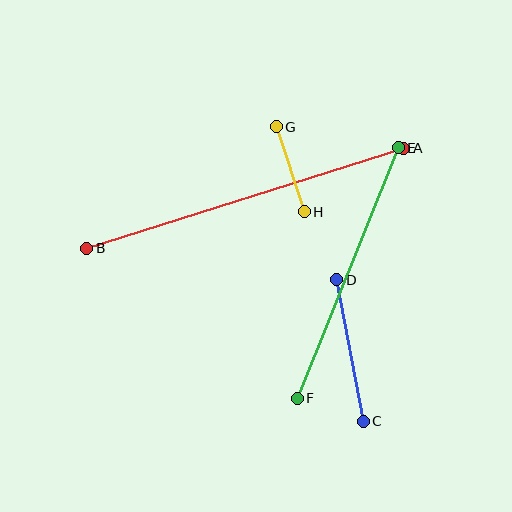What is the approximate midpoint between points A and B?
The midpoint is at approximately (245, 198) pixels.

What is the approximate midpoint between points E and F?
The midpoint is at approximately (348, 273) pixels.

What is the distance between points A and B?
The distance is approximately 332 pixels.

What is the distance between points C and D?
The distance is approximately 144 pixels.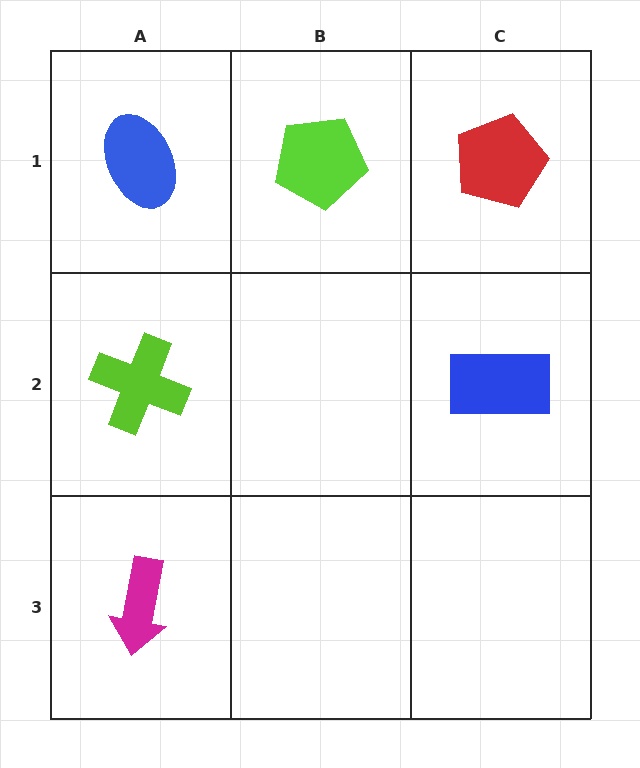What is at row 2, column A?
A lime cross.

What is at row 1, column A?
A blue ellipse.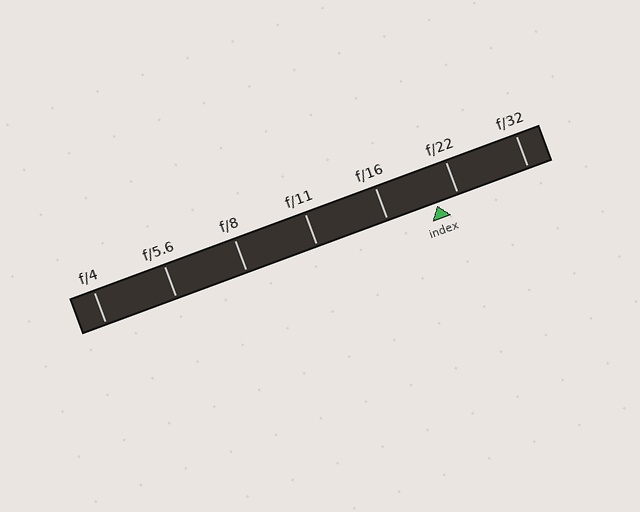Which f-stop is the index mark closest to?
The index mark is closest to f/22.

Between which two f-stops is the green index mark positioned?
The index mark is between f/16 and f/22.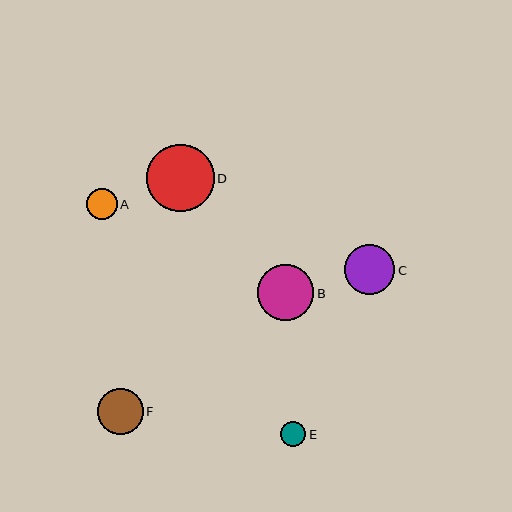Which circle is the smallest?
Circle E is the smallest with a size of approximately 25 pixels.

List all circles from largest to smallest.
From largest to smallest: D, B, C, F, A, E.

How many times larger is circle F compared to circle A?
Circle F is approximately 1.5 times the size of circle A.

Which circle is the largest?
Circle D is the largest with a size of approximately 67 pixels.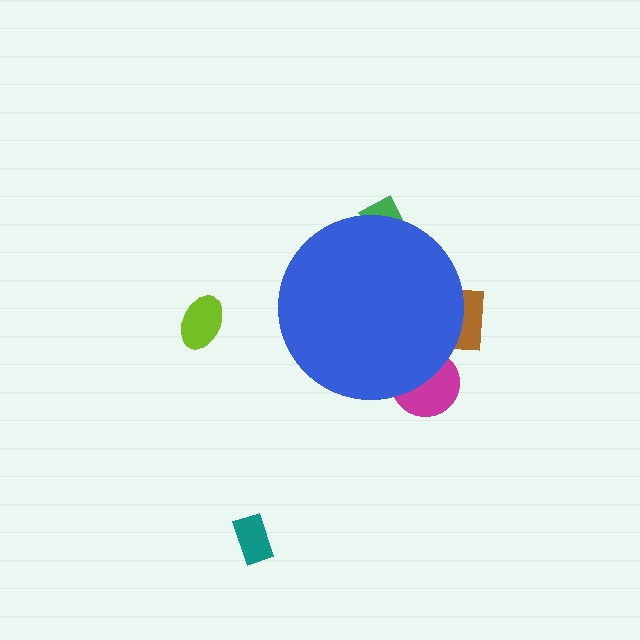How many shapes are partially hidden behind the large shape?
3 shapes are partially hidden.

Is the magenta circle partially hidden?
Yes, the magenta circle is partially hidden behind the blue circle.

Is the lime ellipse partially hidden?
No, the lime ellipse is fully visible.